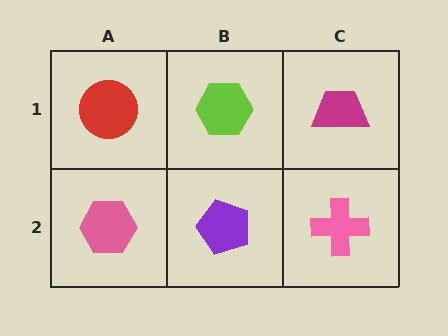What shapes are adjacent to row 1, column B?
A purple pentagon (row 2, column B), a red circle (row 1, column A), a magenta trapezoid (row 1, column C).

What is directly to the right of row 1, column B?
A magenta trapezoid.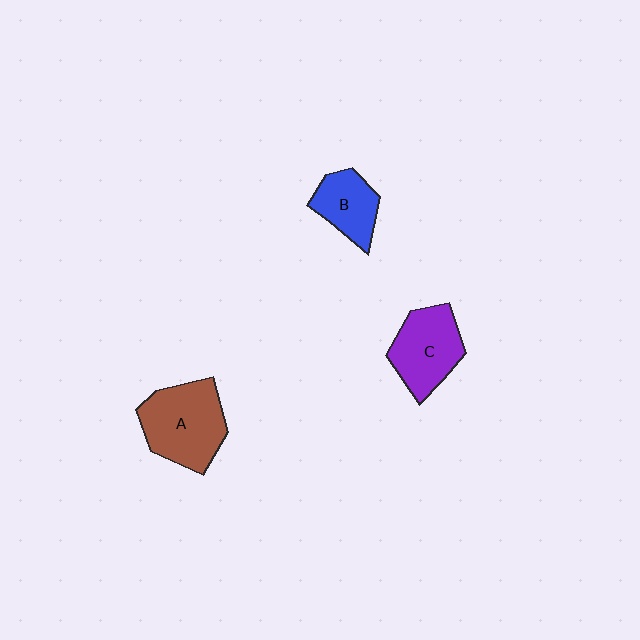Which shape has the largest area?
Shape A (brown).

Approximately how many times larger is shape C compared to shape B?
Approximately 1.4 times.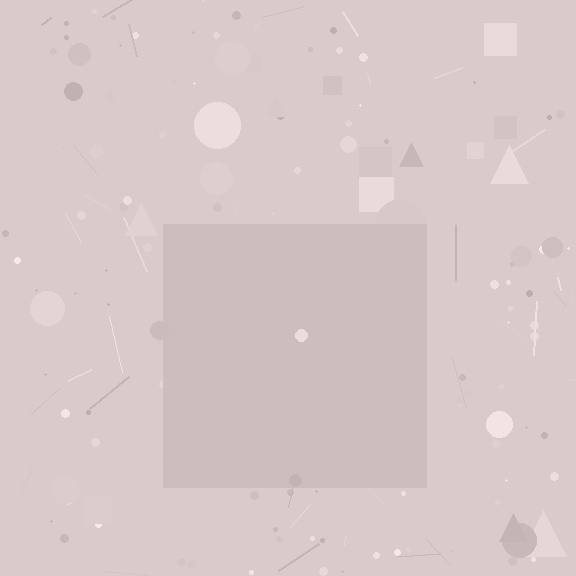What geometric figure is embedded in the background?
A square is embedded in the background.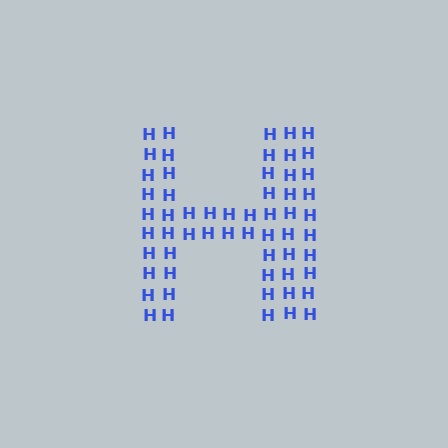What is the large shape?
The large shape is the letter H.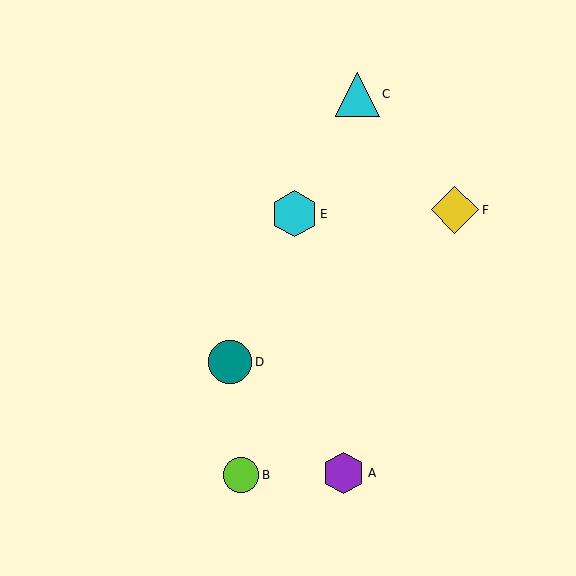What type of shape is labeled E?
Shape E is a cyan hexagon.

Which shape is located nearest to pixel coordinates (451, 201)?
The yellow diamond (labeled F) at (455, 210) is nearest to that location.